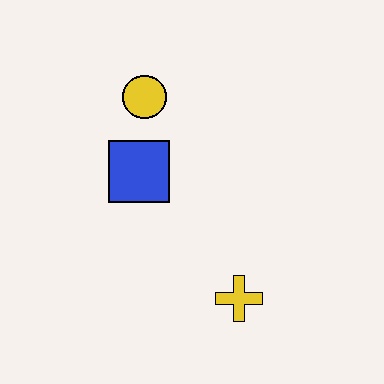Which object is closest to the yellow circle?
The blue square is closest to the yellow circle.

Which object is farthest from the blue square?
The yellow cross is farthest from the blue square.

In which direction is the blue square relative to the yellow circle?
The blue square is below the yellow circle.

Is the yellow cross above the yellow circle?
No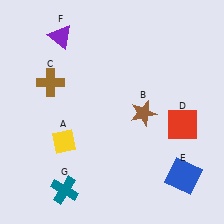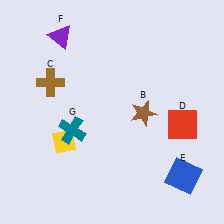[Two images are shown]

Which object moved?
The teal cross (G) moved up.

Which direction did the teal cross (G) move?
The teal cross (G) moved up.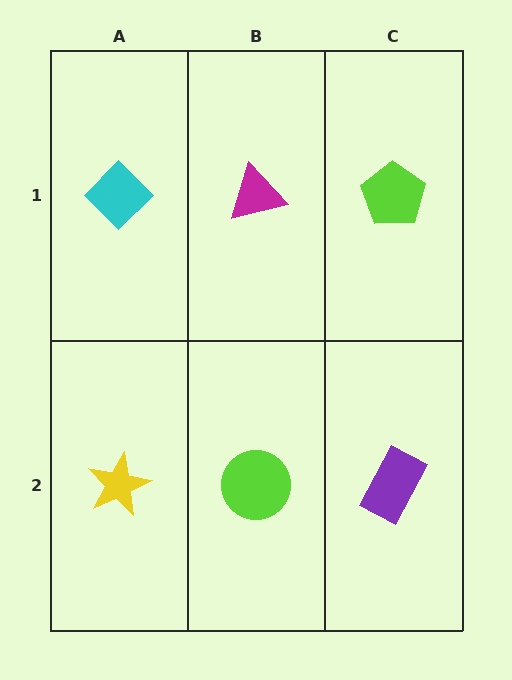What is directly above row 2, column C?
A lime pentagon.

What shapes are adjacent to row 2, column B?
A magenta triangle (row 1, column B), a yellow star (row 2, column A), a purple rectangle (row 2, column C).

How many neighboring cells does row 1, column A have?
2.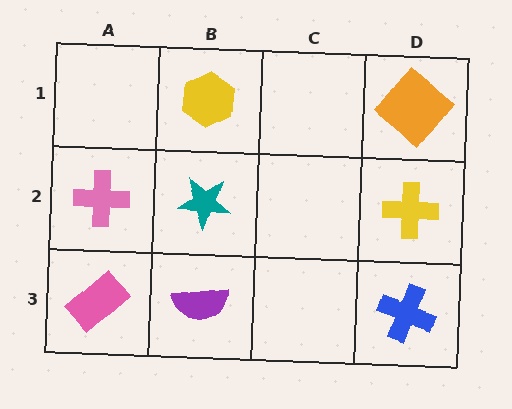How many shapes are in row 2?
3 shapes.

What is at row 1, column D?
An orange diamond.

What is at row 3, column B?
A purple semicircle.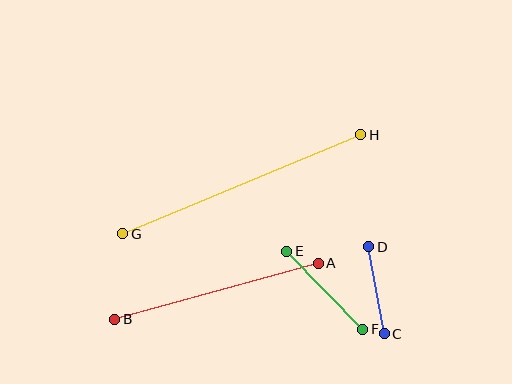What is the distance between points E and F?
The distance is approximately 109 pixels.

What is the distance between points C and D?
The distance is approximately 88 pixels.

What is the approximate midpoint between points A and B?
The midpoint is at approximately (217, 291) pixels.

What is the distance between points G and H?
The distance is approximately 258 pixels.